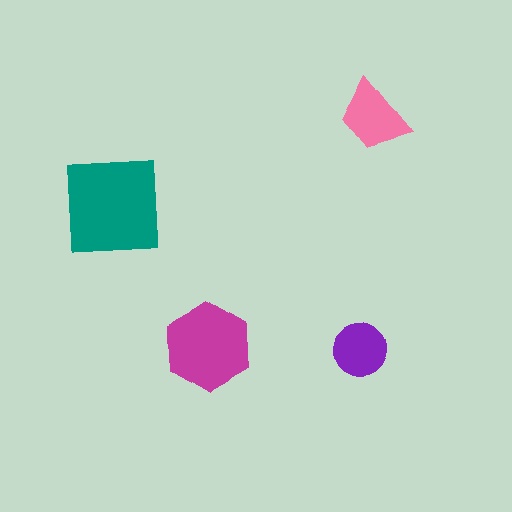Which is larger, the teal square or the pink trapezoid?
The teal square.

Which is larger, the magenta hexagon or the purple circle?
The magenta hexagon.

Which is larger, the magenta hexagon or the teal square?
The teal square.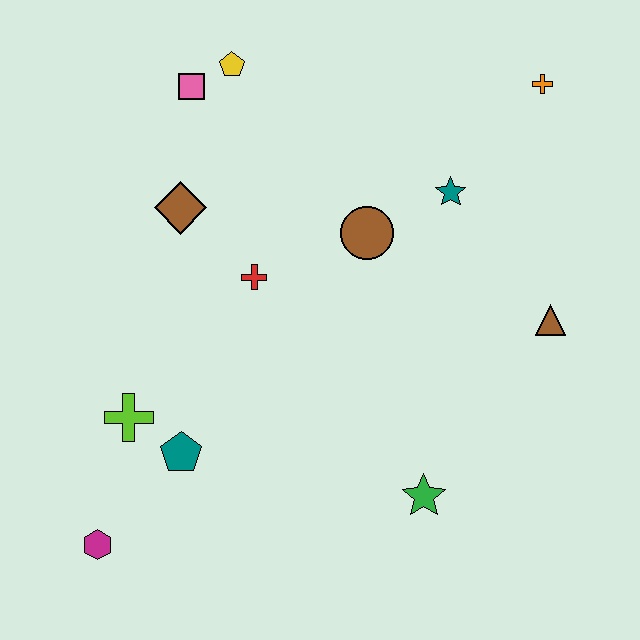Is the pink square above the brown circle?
Yes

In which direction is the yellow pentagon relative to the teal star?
The yellow pentagon is to the left of the teal star.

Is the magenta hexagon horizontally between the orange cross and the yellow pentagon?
No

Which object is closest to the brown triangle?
The teal star is closest to the brown triangle.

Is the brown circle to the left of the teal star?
Yes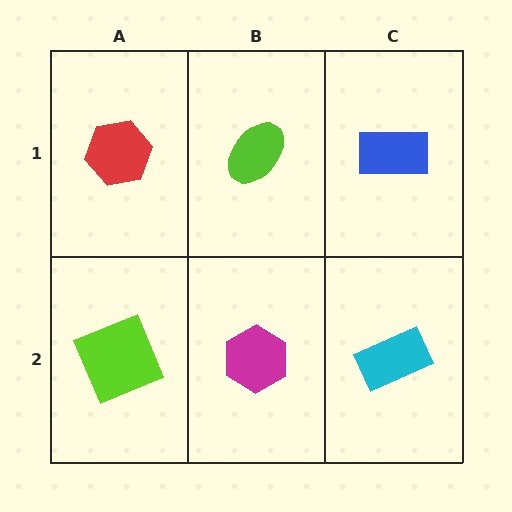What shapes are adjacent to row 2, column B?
A lime ellipse (row 1, column B), a lime square (row 2, column A), a cyan rectangle (row 2, column C).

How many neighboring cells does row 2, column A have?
2.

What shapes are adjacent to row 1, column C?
A cyan rectangle (row 2, column C), a lime ellipse (row 1, column B).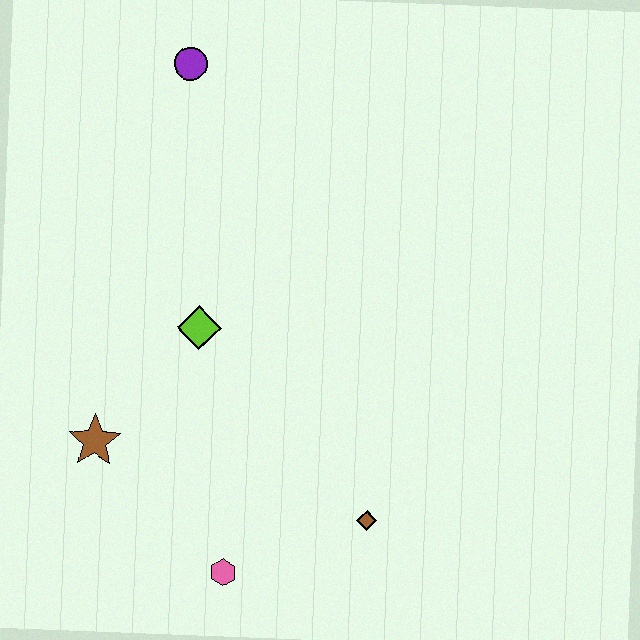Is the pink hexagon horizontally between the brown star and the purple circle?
No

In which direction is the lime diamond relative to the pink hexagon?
The lime diamond is above the pink hexagon.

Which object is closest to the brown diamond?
The pink hexagon is closest to the brown diamond.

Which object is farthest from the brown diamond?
The purple circle is farthest from the brown diamond.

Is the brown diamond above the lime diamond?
No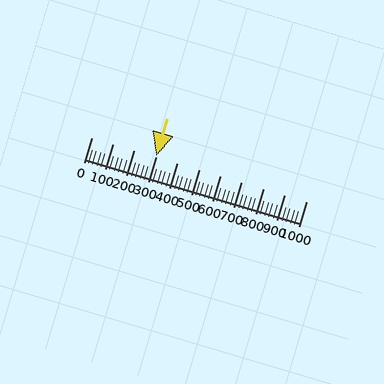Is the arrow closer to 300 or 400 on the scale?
The arrow is closer to 300.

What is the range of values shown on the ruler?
The ruler shows values from 0 to 1000.